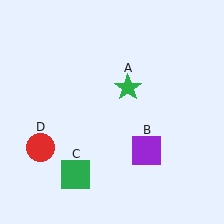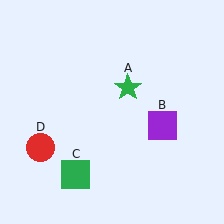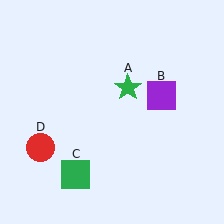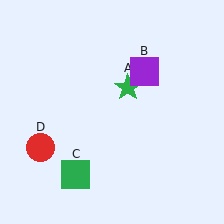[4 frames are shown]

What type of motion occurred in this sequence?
The purple square (object B) rotated counterclockwise around the center of the scene.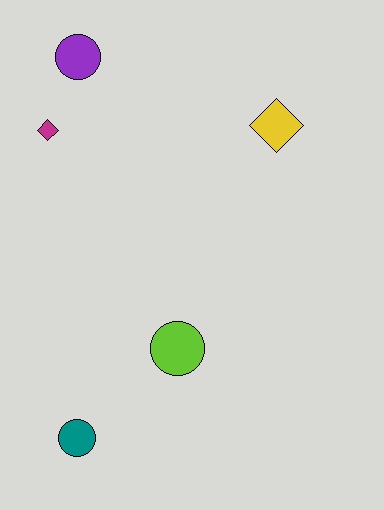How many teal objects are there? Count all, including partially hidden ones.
There is 1 teal object.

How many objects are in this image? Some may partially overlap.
There are 5 objects.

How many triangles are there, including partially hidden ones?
There are no triangles.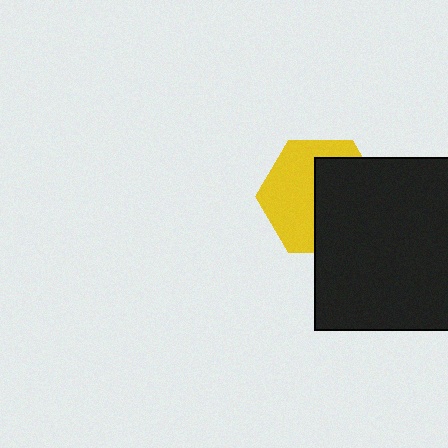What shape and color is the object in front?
The object in front is a black square.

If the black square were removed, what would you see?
You would see the complete yellow hexagon.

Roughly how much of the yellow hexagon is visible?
About half of it is visible (roughly 50%).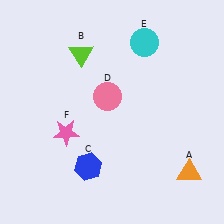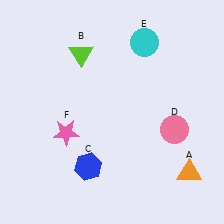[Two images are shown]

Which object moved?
The pink circle (D) moved right.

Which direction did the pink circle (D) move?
The pink circle (D) moved right.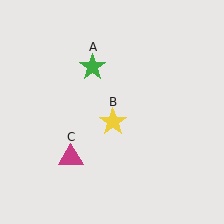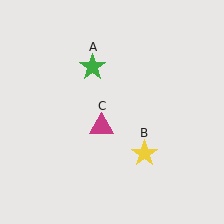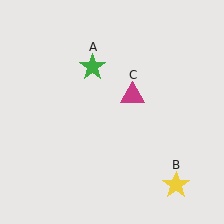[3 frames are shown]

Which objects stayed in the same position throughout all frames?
Green star (object A) remained stationary.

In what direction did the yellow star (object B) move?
The yellow star (object B) moved down and to the right.